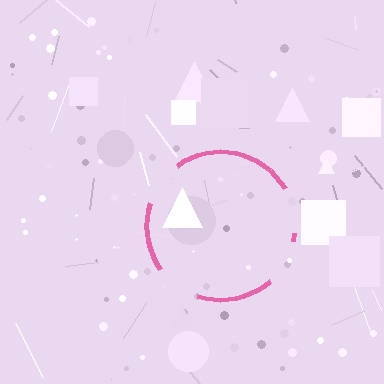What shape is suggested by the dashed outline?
The dashed outline suggests a circle.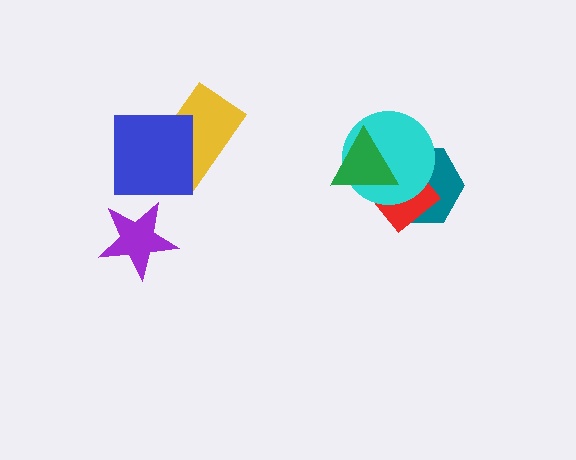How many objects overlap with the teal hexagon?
3 objects overlap with the teal hexagon.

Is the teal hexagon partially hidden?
Yes, it is partially covered by another shape.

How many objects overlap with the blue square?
1 object overlaps with the blue square.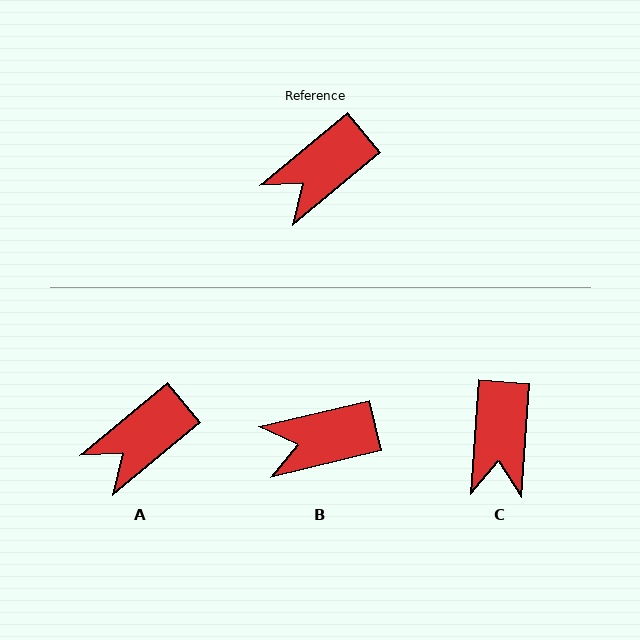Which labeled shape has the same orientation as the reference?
A.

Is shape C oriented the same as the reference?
No, it is off by about 47 degrees.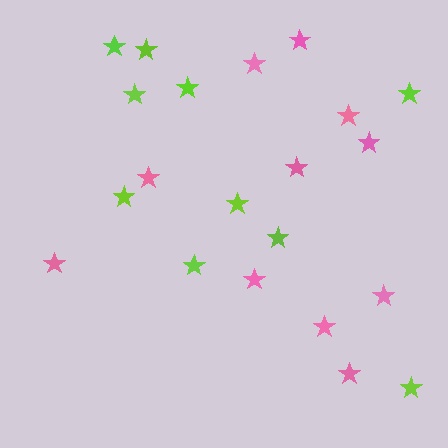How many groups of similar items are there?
There are 2 groups: one group of pink stars (11) and one group of lime stars (10).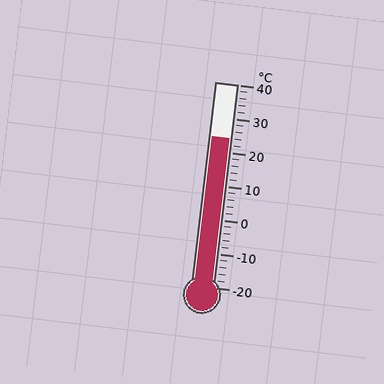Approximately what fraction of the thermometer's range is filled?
The thermometer is filled to approximately 75% of its range.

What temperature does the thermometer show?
The thermometer shows approximately 24°C.